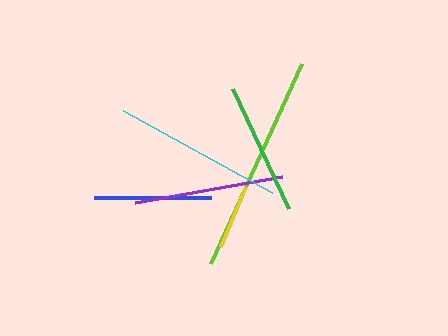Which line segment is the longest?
The lime line is the longest at approximately 220 pixels.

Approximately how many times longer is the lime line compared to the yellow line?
The lime line is approximately 3.4 times the length of the yellow line.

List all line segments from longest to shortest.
From longest to shortest: lime, cyan, purple, green, blue, yellow.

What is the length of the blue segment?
The blue segment is approximately 117 pixels long.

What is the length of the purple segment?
The purple segment is approximately 149 pixels long.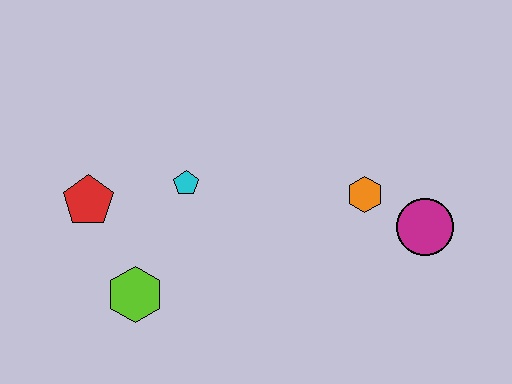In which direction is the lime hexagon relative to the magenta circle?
The lime hexagon is to the left of the magenta circle.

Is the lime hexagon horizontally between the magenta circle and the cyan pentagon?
No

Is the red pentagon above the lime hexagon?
Yes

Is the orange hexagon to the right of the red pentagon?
Yes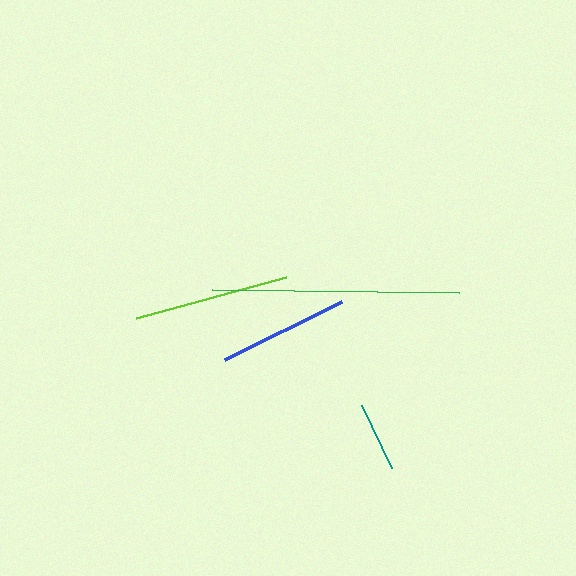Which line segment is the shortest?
The teal line is the shortest at approximately 70 pixels.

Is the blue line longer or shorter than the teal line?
The blue line is longer than the teal line.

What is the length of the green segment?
The green segment is approximately 248 pixels long.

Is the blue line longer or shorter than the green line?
The green line is longer than the blue line.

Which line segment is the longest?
The green line is the longest at approximately 248 pixels.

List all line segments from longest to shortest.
From longest to shortest: green, lime, blue, teal.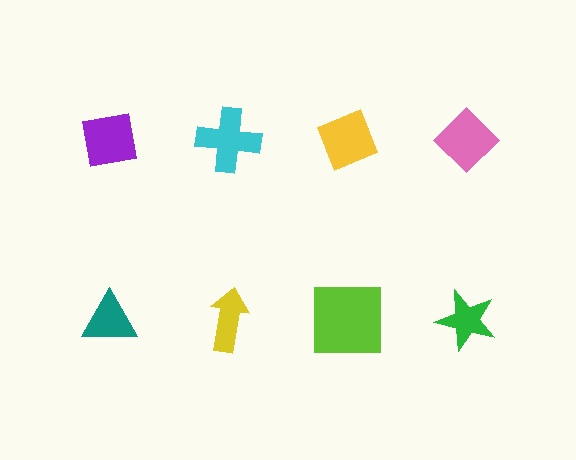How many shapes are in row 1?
4 shapes.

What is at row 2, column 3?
A lime square.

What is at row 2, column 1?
A teal triangle.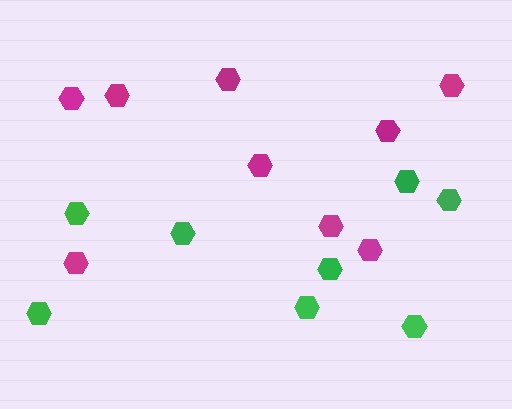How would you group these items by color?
There are 2 groups: one group of green hexagons (8) and one group of magenta hexagons (9).